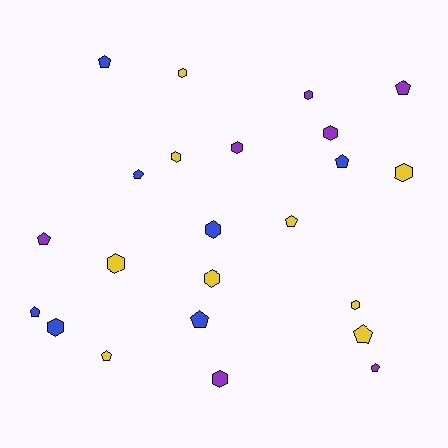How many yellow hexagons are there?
There are 6 yellow hexagons.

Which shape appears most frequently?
Hexagon, with 12 objects.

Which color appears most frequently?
Yellow, with 9 objects.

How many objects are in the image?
There are 23 objects.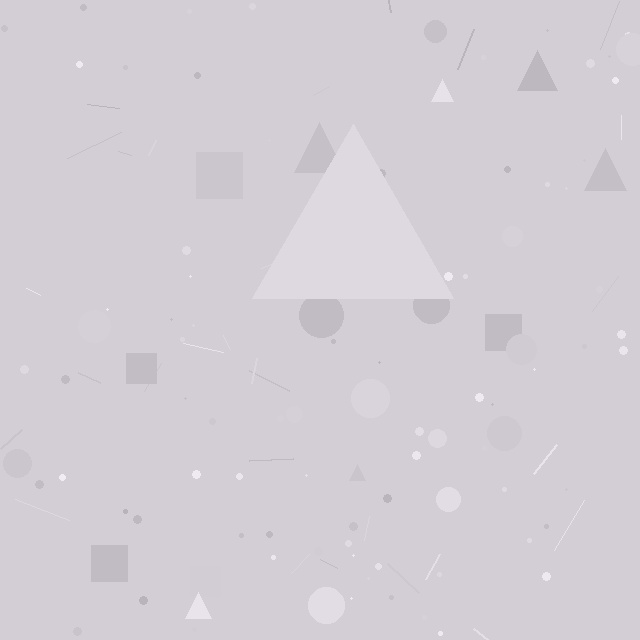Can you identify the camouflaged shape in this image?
The camouflaged shape is a triangle.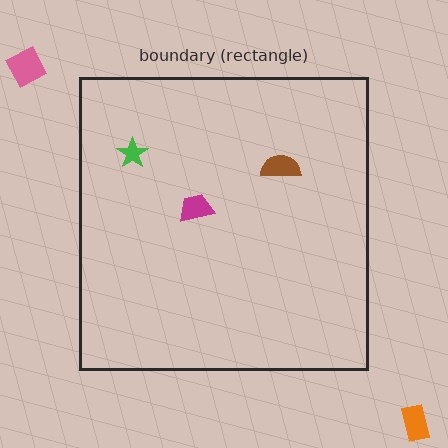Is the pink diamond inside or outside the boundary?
Outside.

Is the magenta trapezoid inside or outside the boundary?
Inside.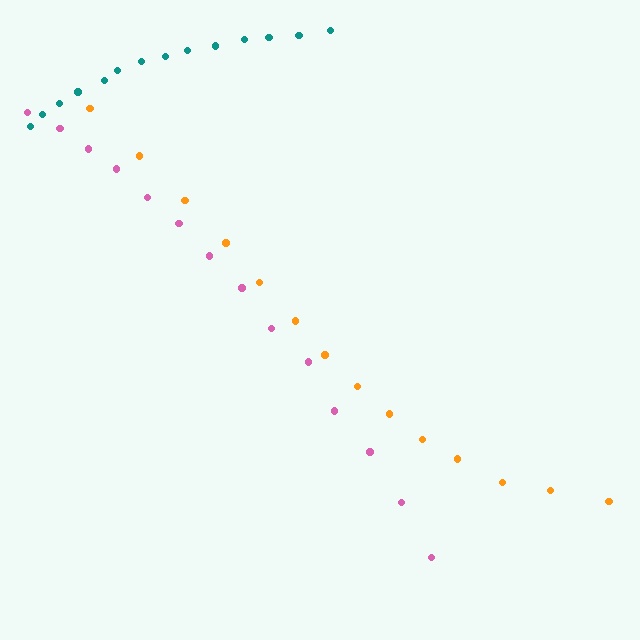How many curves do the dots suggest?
There are 3 distinct paths.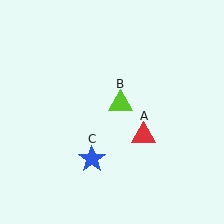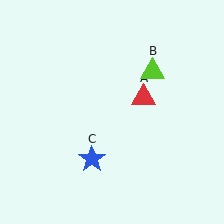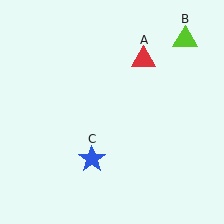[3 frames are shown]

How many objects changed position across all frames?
2 objects changed position: red triangle (object A), lime triangle (object B).